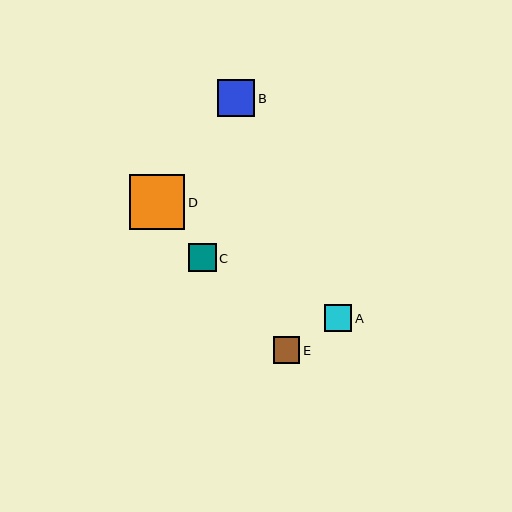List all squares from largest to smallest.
From largest to smallest: D, B, C, A, E.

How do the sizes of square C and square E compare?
Square C and square E are approximately the same size.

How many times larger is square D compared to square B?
Square D is approximately 1.5 times the size of square B.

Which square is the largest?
Square D is the largest with a size of approximately 55 pixels.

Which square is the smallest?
Square E is the smallest with a size of approximately 27 pixels.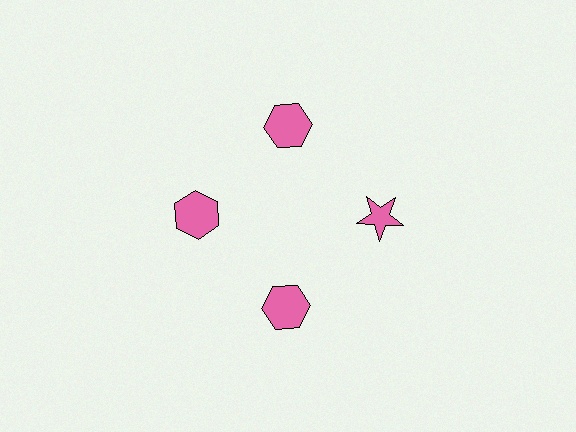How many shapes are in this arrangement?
There are 4 shapes arranged in a ring pattern.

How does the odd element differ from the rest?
It has a different shape: star instead of hexagon.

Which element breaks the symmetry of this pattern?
The pink star at roughly the 3 o'clock position breaks the symmetry. All other shapes are pink hexagons.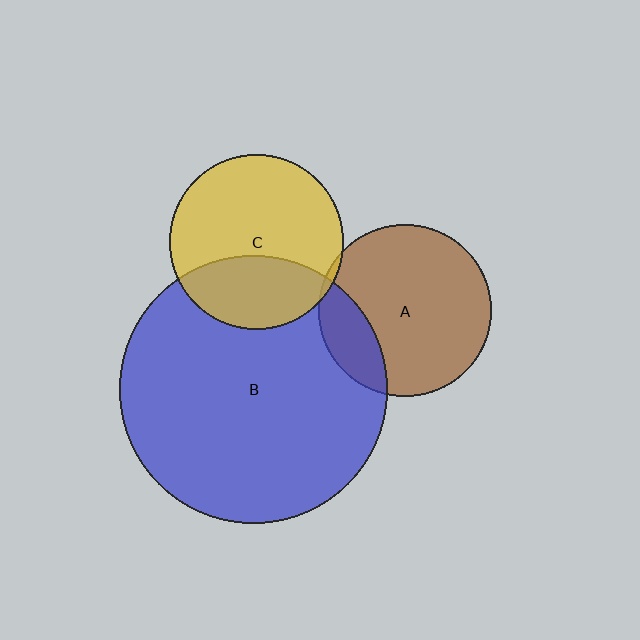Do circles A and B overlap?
Yes.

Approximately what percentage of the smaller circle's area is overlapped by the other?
Approximately 20%.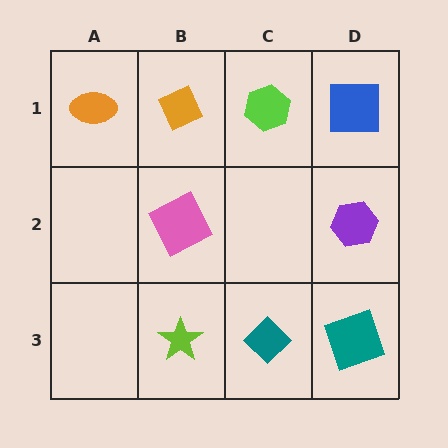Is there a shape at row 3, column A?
No, that cell is empty.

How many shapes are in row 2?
2 shapes.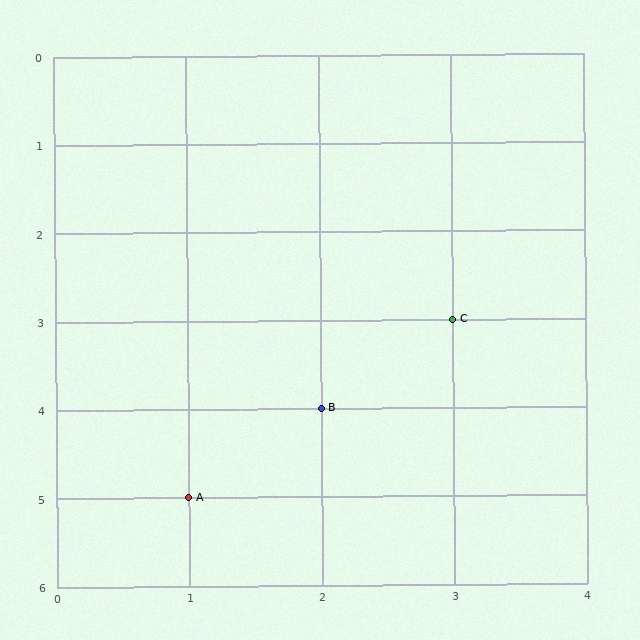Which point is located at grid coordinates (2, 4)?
Point B is at (2, 4).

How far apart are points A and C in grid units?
Points A and C are 2 columns and 2 rows apart (about 2.8 grid units diagonally).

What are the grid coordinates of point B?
Point B is at grid coordinates (2, 4).